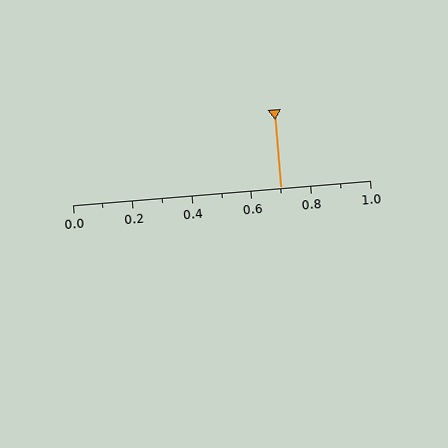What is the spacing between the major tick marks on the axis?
The major ticks are spaced 0.2 apart.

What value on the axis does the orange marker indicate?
The marker indicates approximately 0.7.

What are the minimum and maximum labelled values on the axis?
The axis runs from 0.0 to 1.0.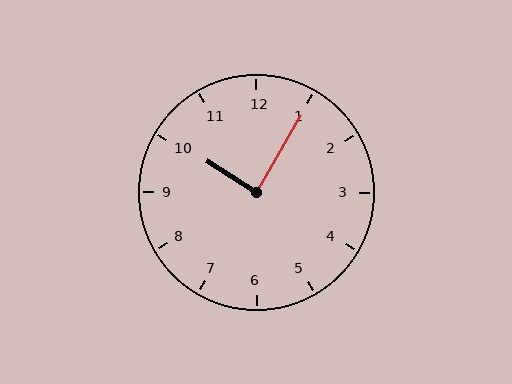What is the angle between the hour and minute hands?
Approximately 88 degrees.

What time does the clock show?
10:05.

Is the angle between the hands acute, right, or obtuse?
It is right.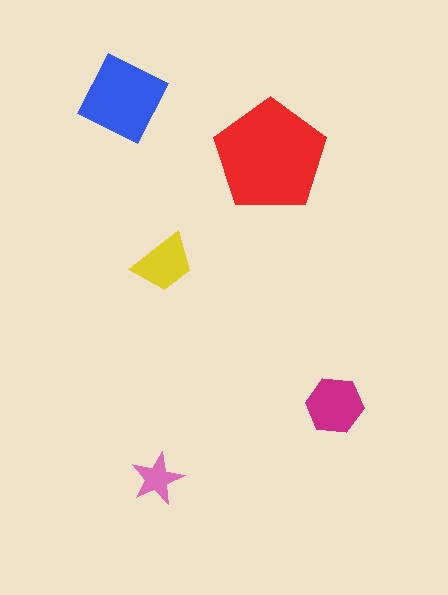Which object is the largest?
The red pentagon.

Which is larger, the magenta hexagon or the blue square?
The blue square.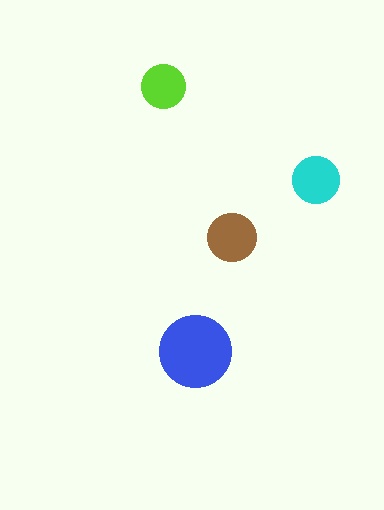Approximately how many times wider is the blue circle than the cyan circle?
About 1.5 times wider.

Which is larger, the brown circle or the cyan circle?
The brown one.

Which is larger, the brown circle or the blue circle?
The blue one.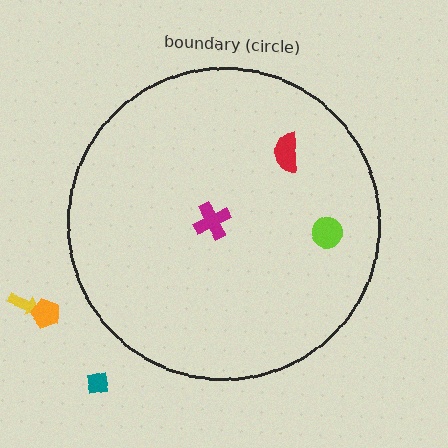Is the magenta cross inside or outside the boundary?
Inside.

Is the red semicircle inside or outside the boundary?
Inside.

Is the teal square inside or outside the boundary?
Outside.